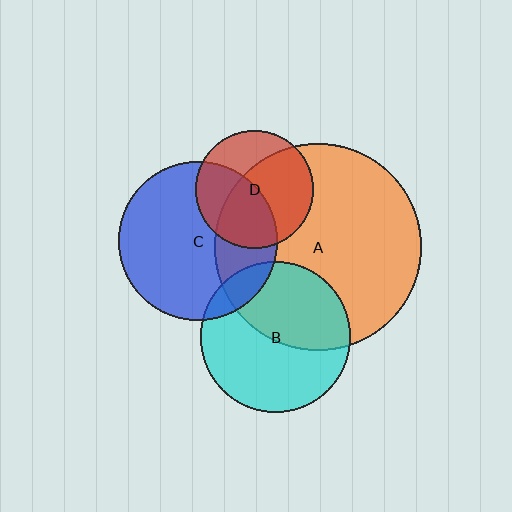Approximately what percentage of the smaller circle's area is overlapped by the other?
Approximately 45%.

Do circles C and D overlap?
Yes.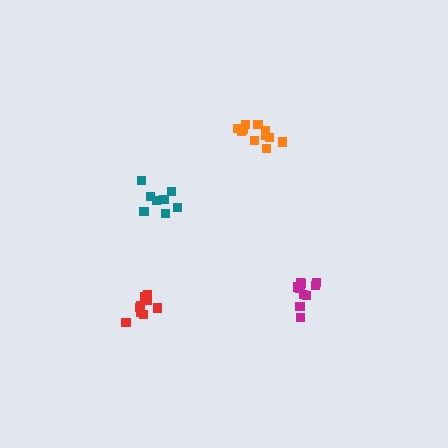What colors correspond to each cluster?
The clusters are colored: magenta, orange, teal, red.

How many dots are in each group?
Group 1: 10 dots, Group 2: 11 dots, Group 3: 8 dots, Group 4: 10 dots (39 total).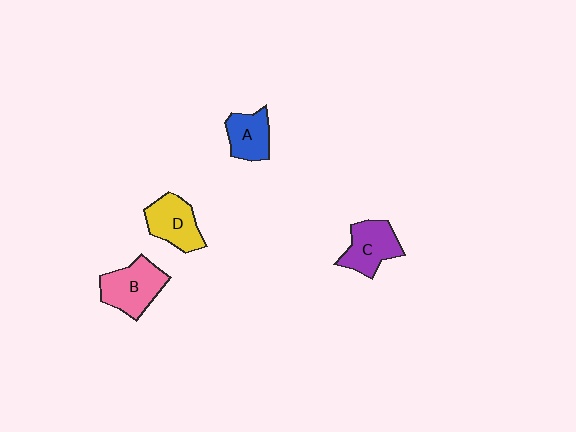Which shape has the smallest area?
Shape A (blue).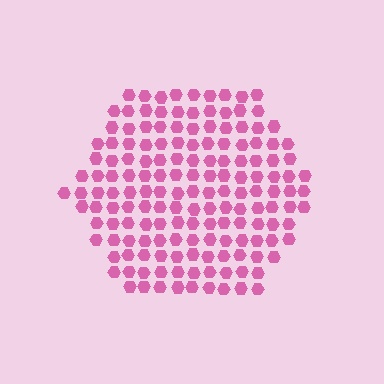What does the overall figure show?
The overall figure shows a hexagon.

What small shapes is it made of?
It is made of small hexagons.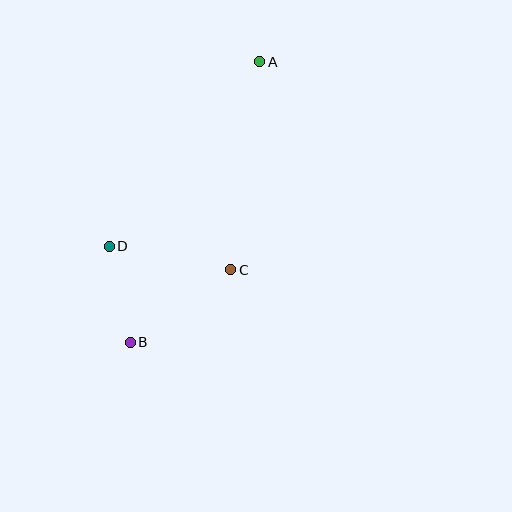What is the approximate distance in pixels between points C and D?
The distance between C and D is approximately 123 pixels.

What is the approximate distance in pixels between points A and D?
The distance between A and D is approximately 238 pixels.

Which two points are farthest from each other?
Points A and B are farthest from each other.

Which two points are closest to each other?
Points B and D are closest to each other.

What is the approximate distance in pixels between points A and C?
The distance between A and C is approximately 210 pixels.